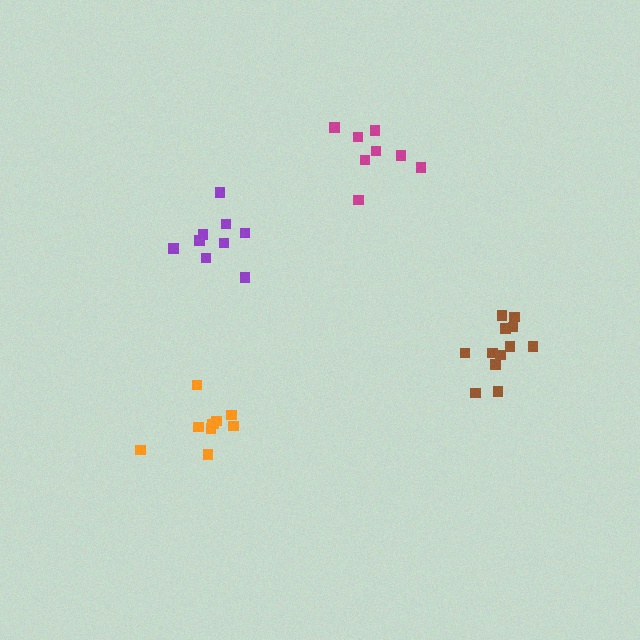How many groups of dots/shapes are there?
There are 4 groups.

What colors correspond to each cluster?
The clusters are colored: brown, orange, magenta, purple.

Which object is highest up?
The magenta cluster is topmost.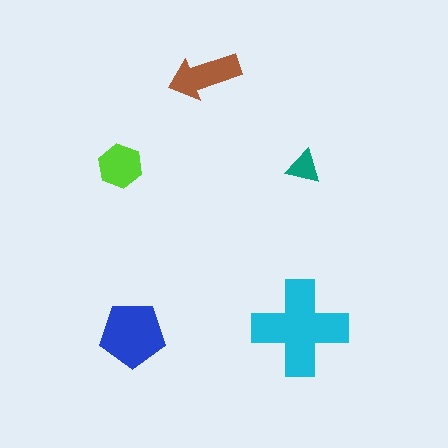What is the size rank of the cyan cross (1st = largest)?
1st.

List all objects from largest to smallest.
The cyan cross, the blue pentagon, the brown arrow, the lime hexagon, the teal triangle.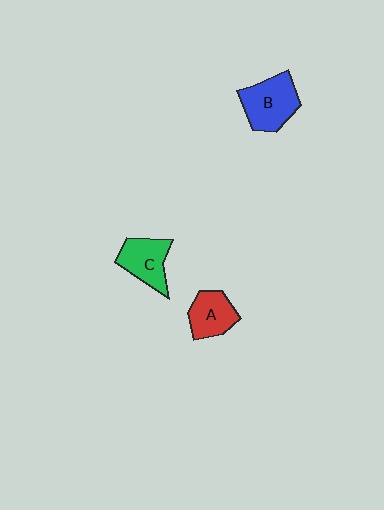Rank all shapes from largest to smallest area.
From largest to smallest: B (blue), C (green), A (red).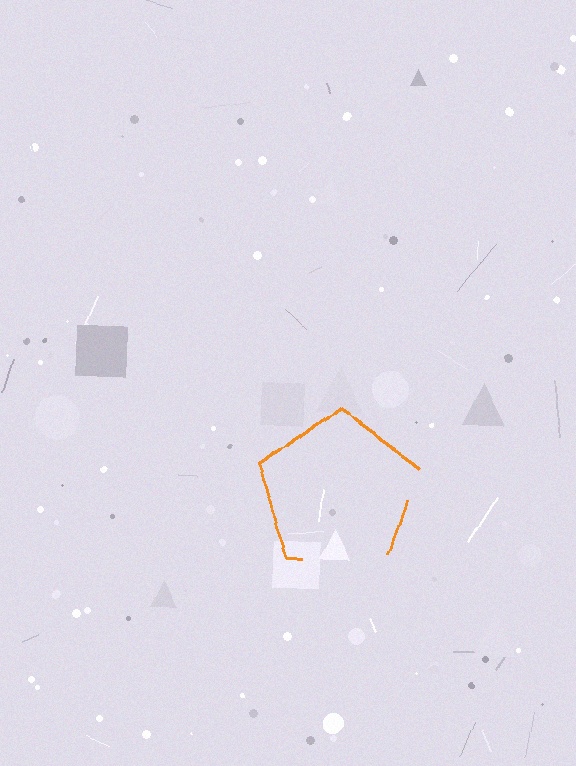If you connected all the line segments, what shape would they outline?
They would outline a pentagon.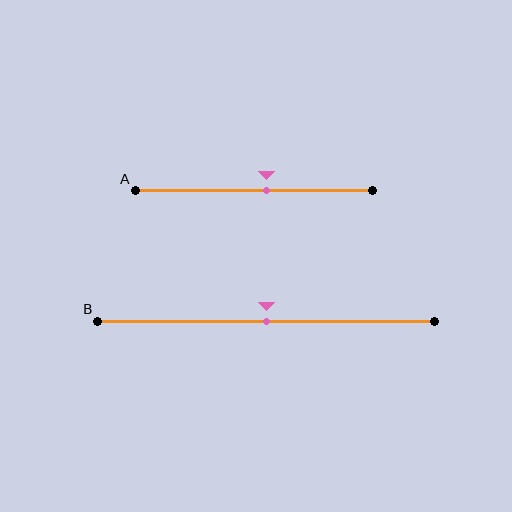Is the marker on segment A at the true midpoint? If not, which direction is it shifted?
No, the marker on segment A is shifted to the right by about 6% of the segment length.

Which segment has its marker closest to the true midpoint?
Segment B has its marker closest to the true midpoint.